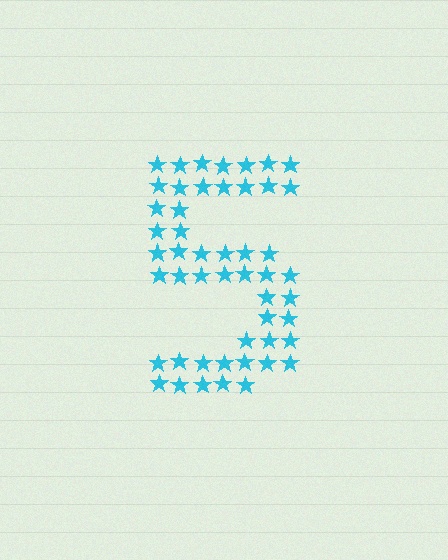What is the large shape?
The large shape is the digit 5.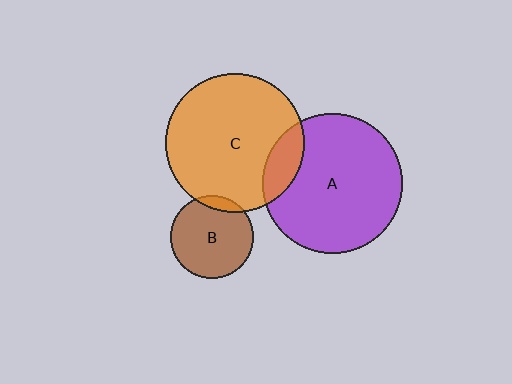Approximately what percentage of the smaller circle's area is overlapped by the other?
Approximately 10%.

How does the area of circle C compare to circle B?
Approximately 2.8 times.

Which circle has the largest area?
Circle A (purple).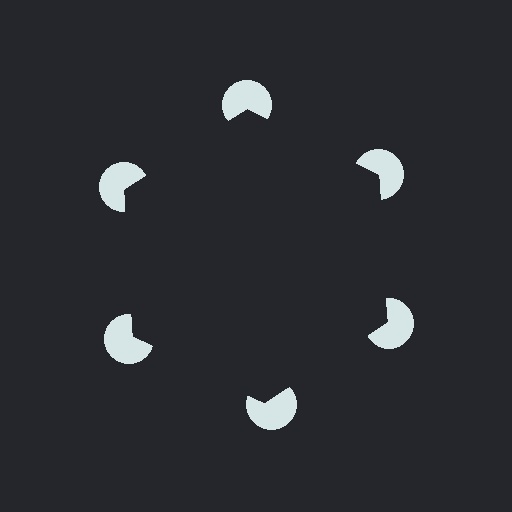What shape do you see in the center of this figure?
An illusory hexagon — its edges are inferred from the aligned wedge cuts in the pac-man discs, not physically drawn.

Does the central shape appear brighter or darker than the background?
It typically appears slightly darker than the background, even though no actual brightness change is drawn.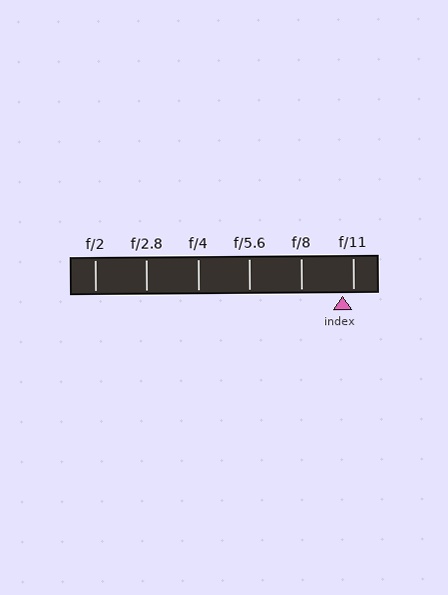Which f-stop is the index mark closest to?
The index mark is closest to f/11.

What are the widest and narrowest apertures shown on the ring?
The widest aperture shown is f/2 and the narrowest is f/11.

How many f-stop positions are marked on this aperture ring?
There are 6 f-stop positions marked.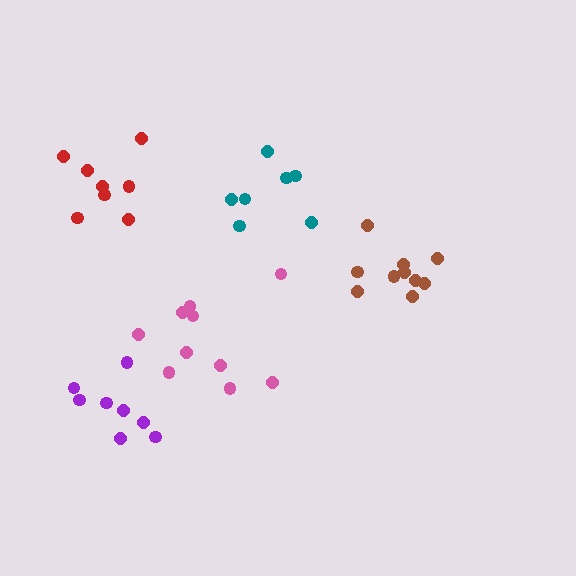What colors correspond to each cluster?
The clusters are colored: purple, brown, red, teal, pink.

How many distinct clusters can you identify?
There are 5 distinct clusters.